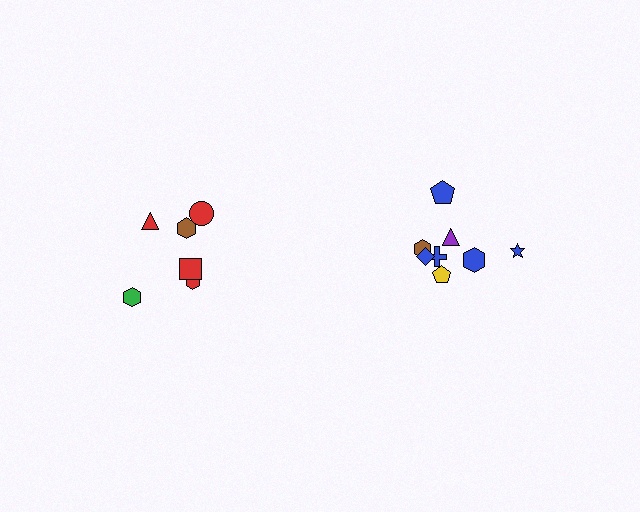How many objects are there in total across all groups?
There are 14 objects.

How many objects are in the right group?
There are 8 objects.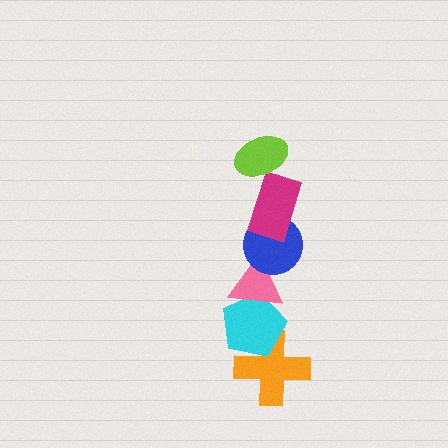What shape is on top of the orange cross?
The cyan pentagon is on top of the orange cross.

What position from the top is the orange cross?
The orange cross is 6th from the top.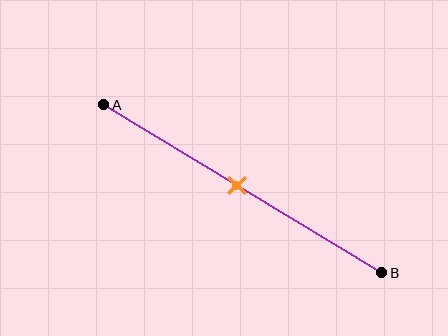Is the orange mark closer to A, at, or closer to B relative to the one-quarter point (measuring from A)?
The orange mark is closer to point B than the one-quarter point of segment AB.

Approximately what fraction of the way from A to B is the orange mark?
The orange mark is approximately 50% of the way from A to B.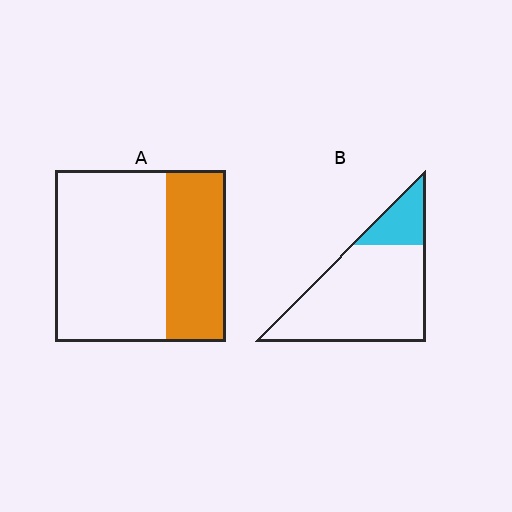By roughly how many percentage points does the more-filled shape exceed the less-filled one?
By roughly 15 percentage points (A over B).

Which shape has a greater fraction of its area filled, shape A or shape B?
Shape A.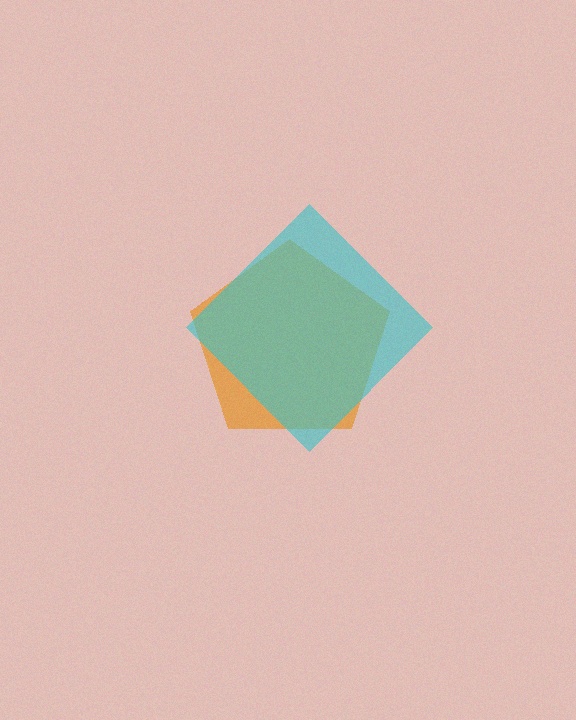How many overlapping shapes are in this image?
There are 2 overlapping shapes in the image.